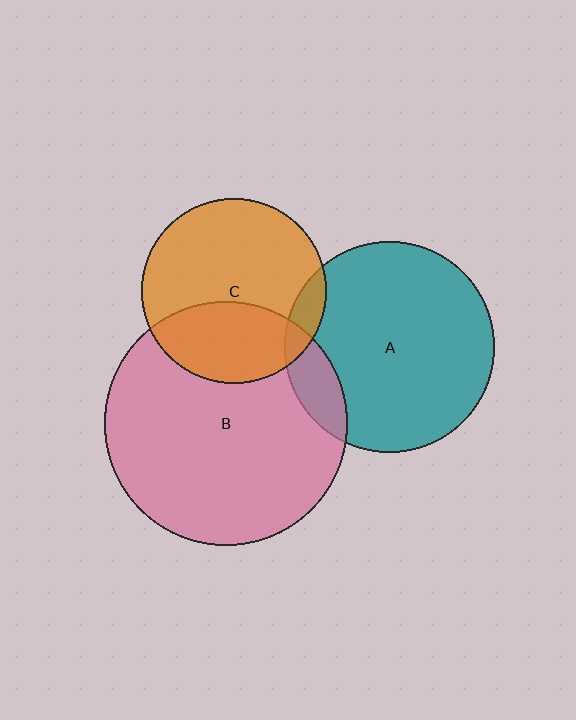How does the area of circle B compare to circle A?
Approximately 1.3 times.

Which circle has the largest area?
Circle B (pink).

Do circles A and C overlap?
Yes.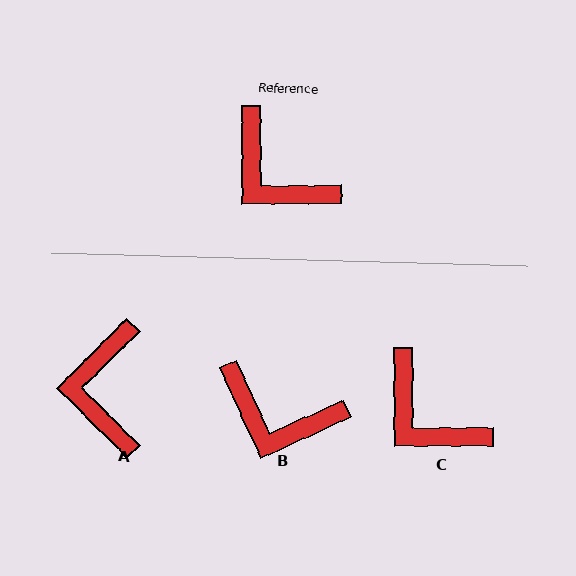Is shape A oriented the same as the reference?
No, it is off by about 45 degrees.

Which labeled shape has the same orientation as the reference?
C.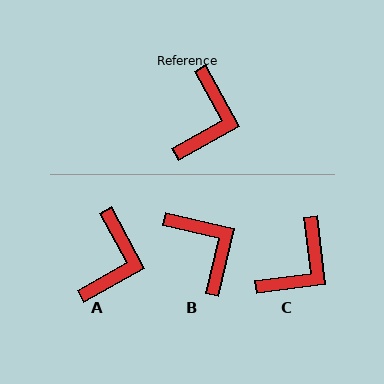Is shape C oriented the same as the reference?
No, it is off by about 22 degrees.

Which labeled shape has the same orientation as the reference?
A.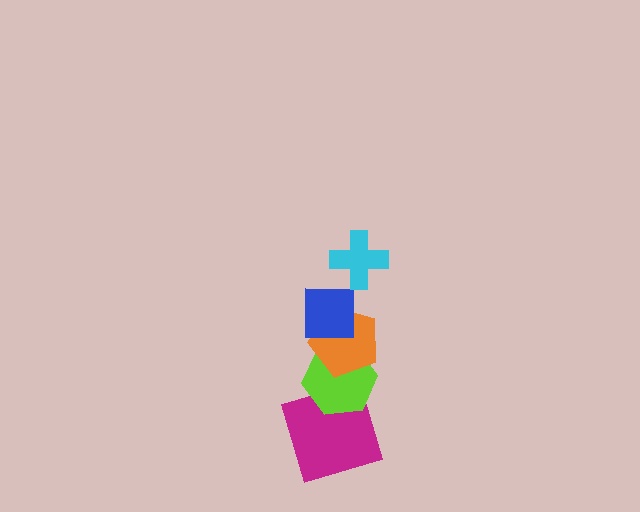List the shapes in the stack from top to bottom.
From top to bottom: the cyan cross, the blue square, the orange pentagon, the lime hexagon, the magenta square.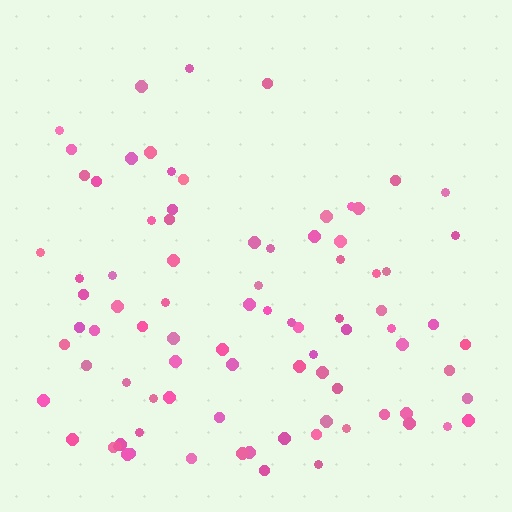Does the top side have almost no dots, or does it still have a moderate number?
Still a moderate number, just noticeably fewer than the bottom.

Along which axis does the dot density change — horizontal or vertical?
Vertical.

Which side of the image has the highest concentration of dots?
The bottom.